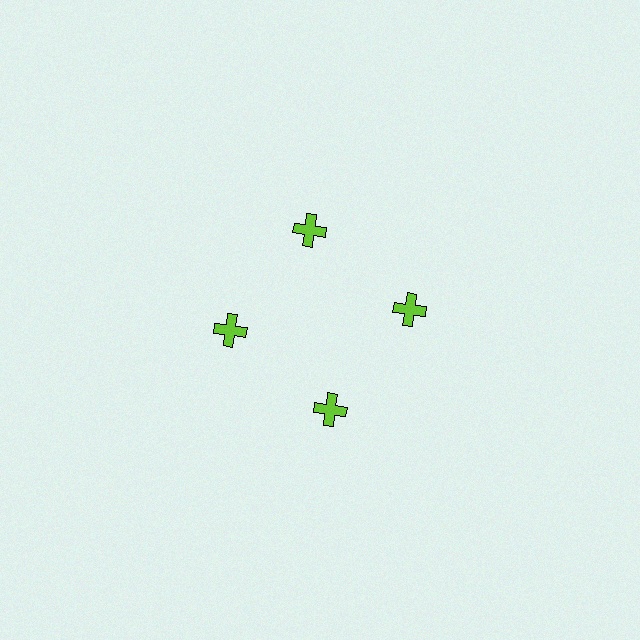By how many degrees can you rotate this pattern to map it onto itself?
The pattern maps onto itself every 90 degrees of rotation.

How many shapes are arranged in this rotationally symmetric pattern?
There are 4 shapes, arranged in 4 groups of 1.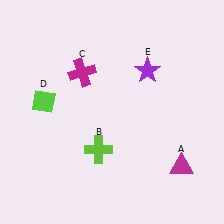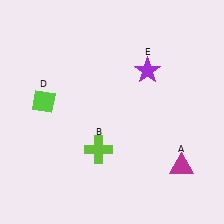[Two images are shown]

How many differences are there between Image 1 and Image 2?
There is 1 difference between the two images.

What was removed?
The magenta cross (C) was removed in Image 2.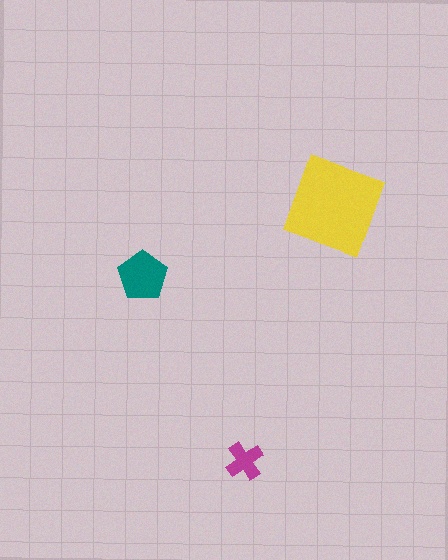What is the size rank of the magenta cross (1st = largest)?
3rd.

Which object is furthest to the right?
The yellow square is rightmost.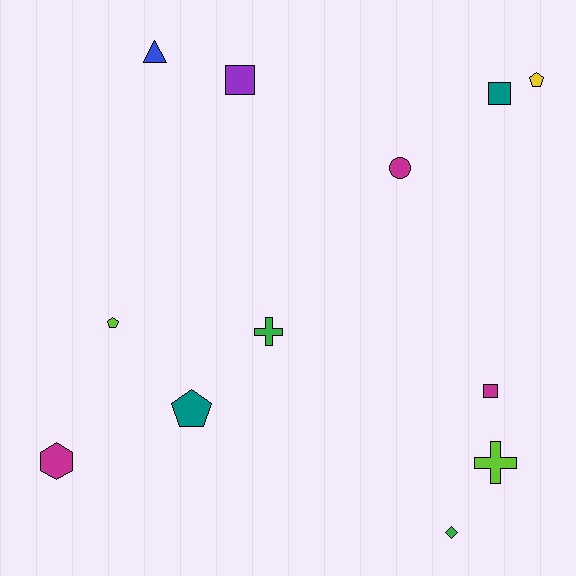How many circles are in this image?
There is 1 circle.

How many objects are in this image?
There are 12 objects.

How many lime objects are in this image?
There are 2 lime objects.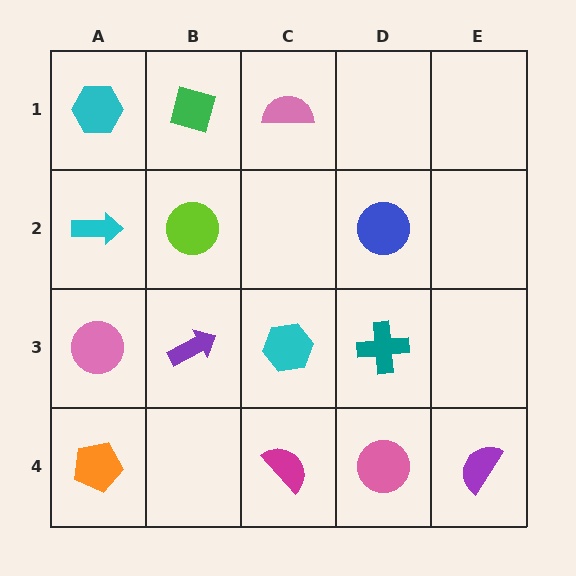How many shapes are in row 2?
3 shapes.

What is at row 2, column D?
A blue circle.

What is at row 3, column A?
A pink circle.